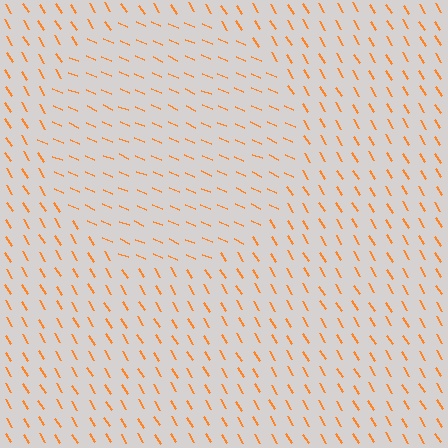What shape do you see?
I see a circle.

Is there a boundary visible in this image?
Yes, there is a texture boundary formed by a change in line orientation.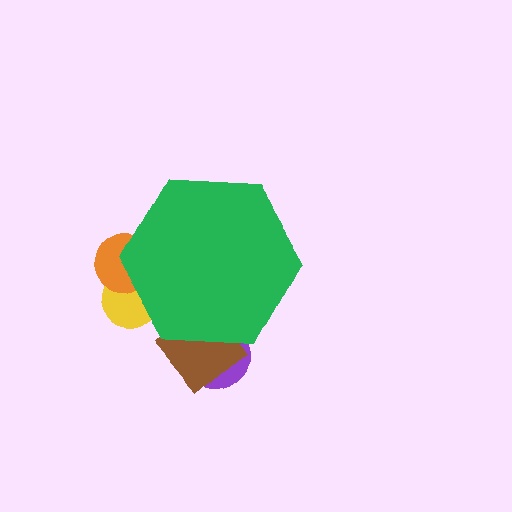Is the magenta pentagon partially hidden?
Yes, the magenta pentagon is partially hidden behind the green hexagon.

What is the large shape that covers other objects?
A green hexagon.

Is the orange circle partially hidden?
Yes, the orange circle is partially hidden behind the green hexagon.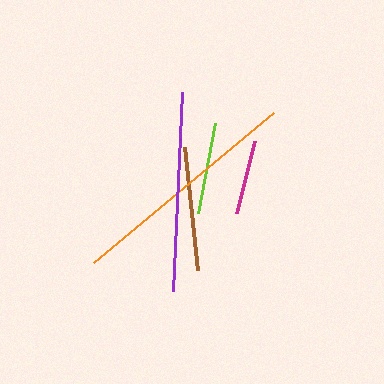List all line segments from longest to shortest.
From longest to shortest: orange, purple, brown, lime, magenta.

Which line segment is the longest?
The orange line is the longest at approximately 235 pixels.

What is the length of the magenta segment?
The magenta segment is approximately 74 pixels long.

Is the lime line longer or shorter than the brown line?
The brown line is longer than the lime line.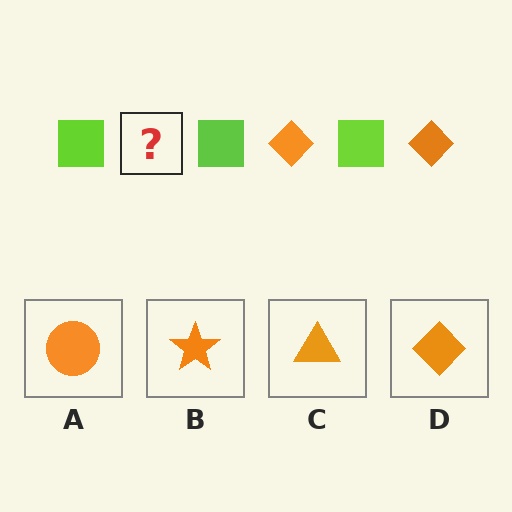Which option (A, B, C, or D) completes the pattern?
D.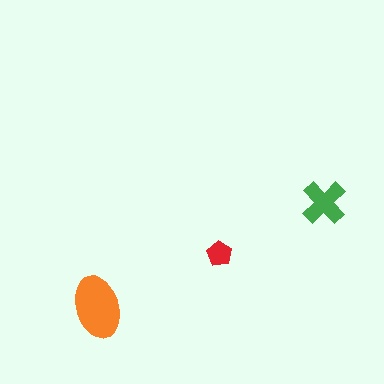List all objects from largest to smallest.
The orange ellipse, the green cross, the red pentagon.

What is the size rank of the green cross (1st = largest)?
2nd.